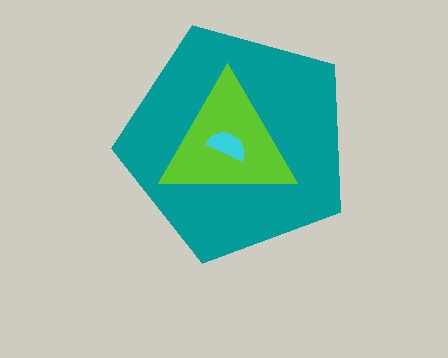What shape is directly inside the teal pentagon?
The lime triangle.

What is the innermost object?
The cyan semicircle.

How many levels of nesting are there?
3.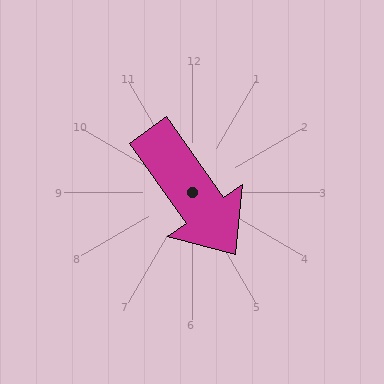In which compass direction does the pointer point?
Southeast.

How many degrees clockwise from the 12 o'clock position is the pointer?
Approximately 145 degrees.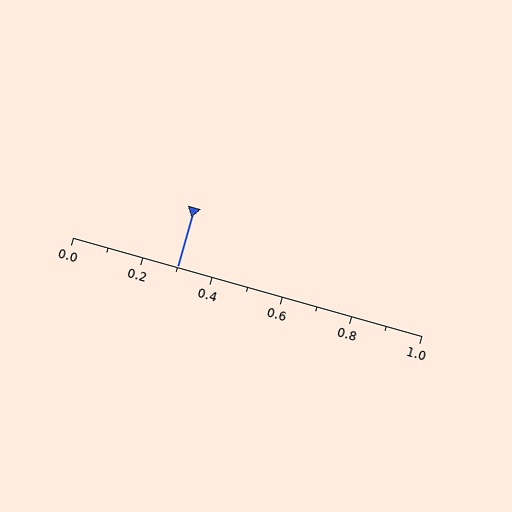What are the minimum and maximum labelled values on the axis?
The axis runs from 0.0 to 1.0.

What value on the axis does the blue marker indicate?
The marker indicates approximately 0.3.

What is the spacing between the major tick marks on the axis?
The major ticks are spaced 0.2 apart.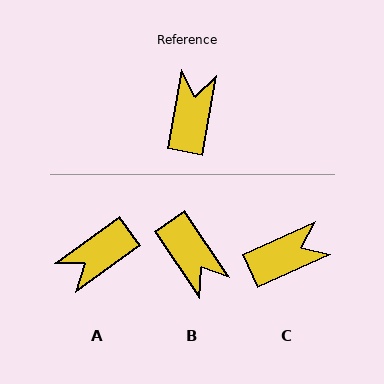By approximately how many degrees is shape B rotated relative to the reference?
Approximately 136 degrees clockwise.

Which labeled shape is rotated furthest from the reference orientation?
B, about 136 degrees away.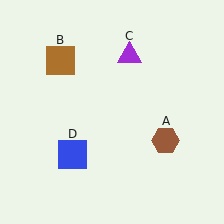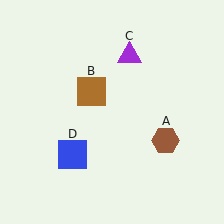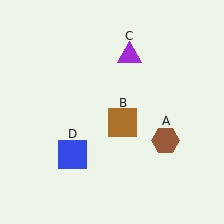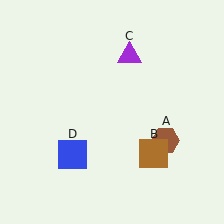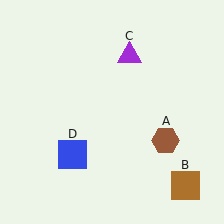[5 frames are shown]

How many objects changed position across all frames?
1 object changed position: brown square (object B).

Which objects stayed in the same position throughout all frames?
Brown hexagon (object A) and purple triangle (object C) and blue square (object D) remained stationary.